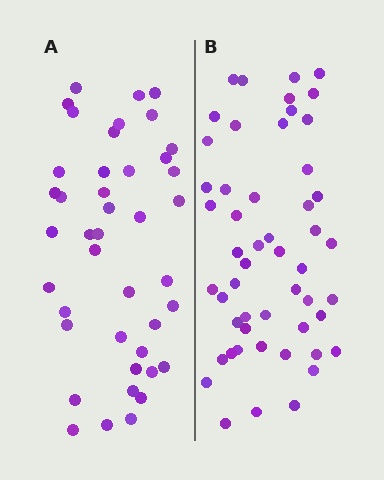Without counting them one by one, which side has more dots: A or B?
Region B (the right region) has more dots.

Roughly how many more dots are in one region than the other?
Region B has roughly 10 or so more dots than region A.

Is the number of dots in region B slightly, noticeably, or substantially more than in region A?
Region B has only slightly more — the two regions are fairly close. The ratio is roughly 1.2 to 1.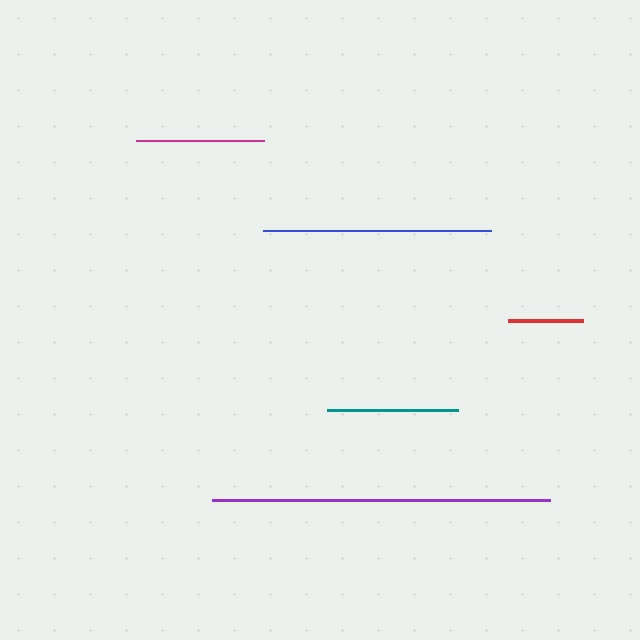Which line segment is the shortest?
The red line is the shortest at approximately 75 pixels.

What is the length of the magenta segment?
The magenta segment is approximately 129 pixels long.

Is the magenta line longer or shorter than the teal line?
The teal line is longer than the magenta line.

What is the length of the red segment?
The red segment is approximately 75 pixels long.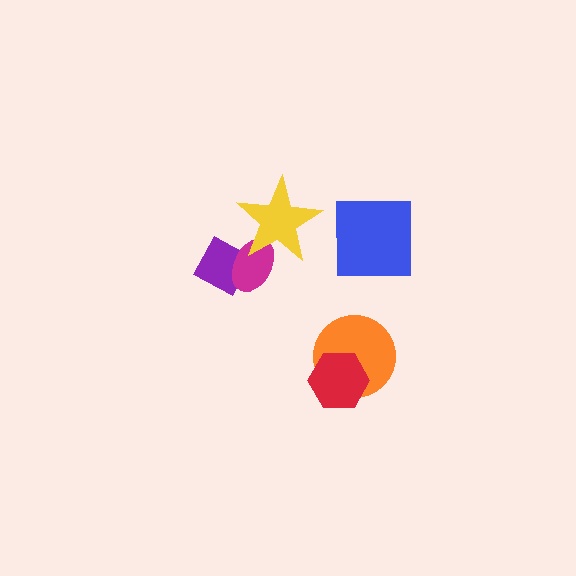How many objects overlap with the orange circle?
1 object overlaps with the orange circle.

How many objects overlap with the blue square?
0 objects overlap with the blue square.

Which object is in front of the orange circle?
The red hexagon is in front of the orange circle.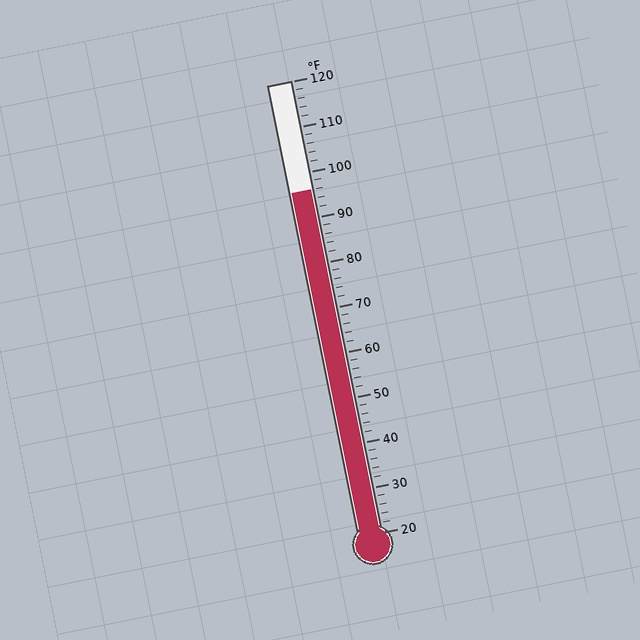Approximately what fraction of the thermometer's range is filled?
The thermometer is filled to approximately 75% of its range.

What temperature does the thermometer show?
The thermometer shows approximately 96°F.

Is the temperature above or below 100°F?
The temperature is below 100°F.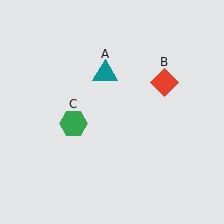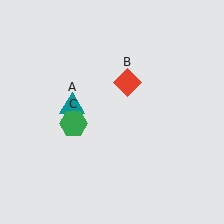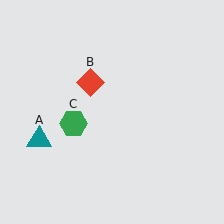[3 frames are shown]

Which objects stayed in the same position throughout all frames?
Green hexagon (object C) remained stationary.